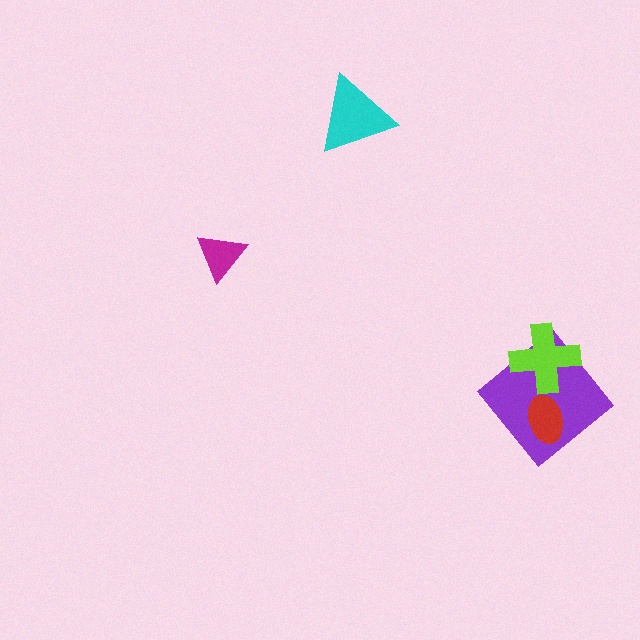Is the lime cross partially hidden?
No, no other shape covers it.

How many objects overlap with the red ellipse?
1 object overlaps with the red ellipse.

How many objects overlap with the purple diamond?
2 objects overlap with the purple diamond.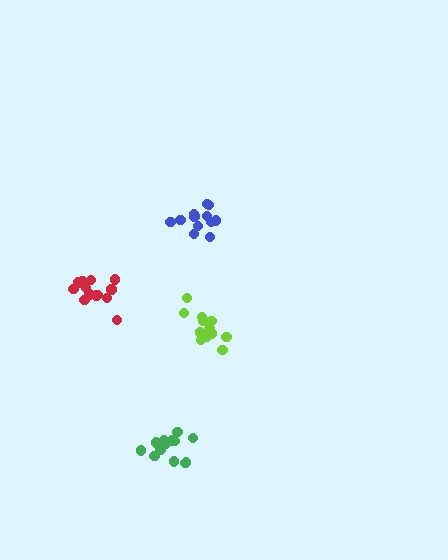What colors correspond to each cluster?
The clusters are colored: red, green, blue, lime.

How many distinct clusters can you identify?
There are 4 distinct clusters.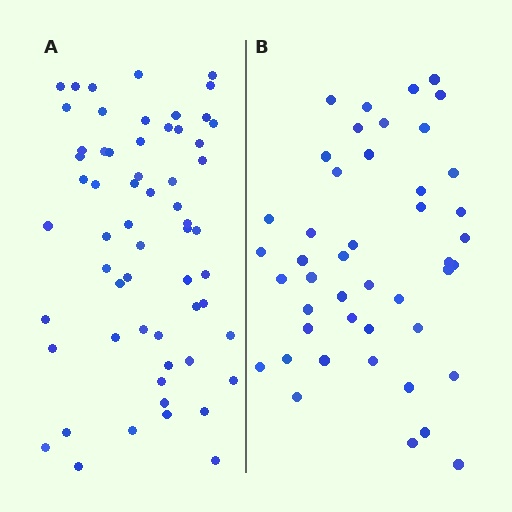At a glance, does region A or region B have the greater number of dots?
Region A (the left region) has more dots.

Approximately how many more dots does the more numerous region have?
Region A has approximately 15 more dots than region B.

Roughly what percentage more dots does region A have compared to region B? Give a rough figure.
About 35% more.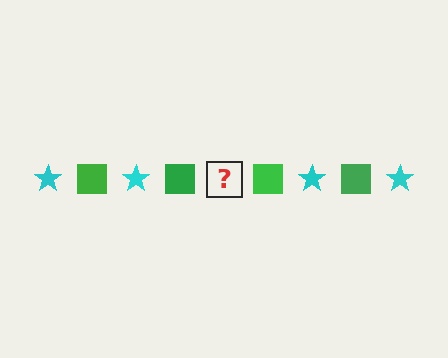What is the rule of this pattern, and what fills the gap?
The rule is that the pattern alternates between cyan star and green square. The gap should be filled with a cyan star.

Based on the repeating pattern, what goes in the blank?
The blank should be a cyan star.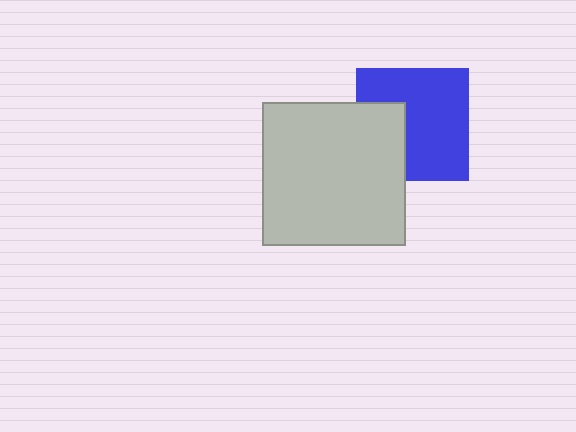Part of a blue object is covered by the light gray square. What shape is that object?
It is a square.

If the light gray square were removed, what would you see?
You would see the complete blue square.